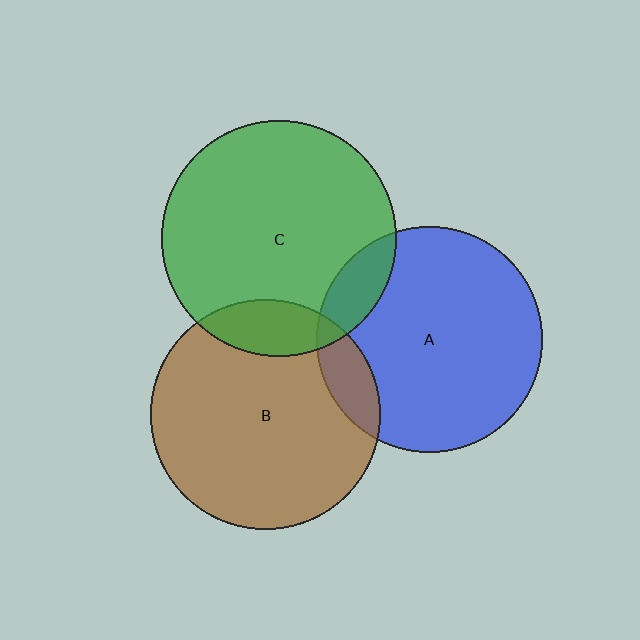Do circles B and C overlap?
Yes.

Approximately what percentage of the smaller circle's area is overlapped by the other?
Approximately 15%.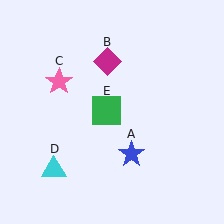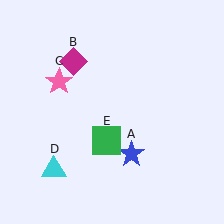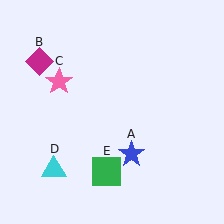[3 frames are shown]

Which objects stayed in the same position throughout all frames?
Blue star (object A) and pink star (object C) and cyan triangle (object D) remained stationary.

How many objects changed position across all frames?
2 objects changed position: magenta diamond (object B), green square (object E).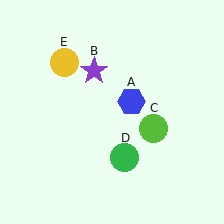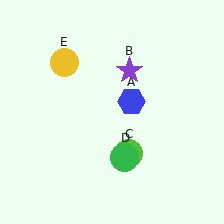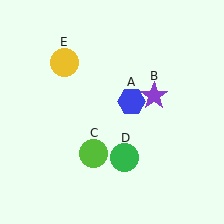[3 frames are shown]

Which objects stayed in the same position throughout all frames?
Blue hexagon (object A) and green circle (object D) and yellow circle (object E) remained stationary.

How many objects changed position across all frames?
2 objects changed position: purple star (object B), lime circle (object C).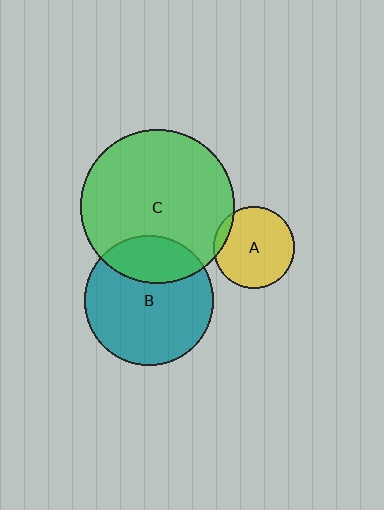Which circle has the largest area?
Circle C (green).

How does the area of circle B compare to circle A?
Approximately 2.5 times.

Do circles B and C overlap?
Yes.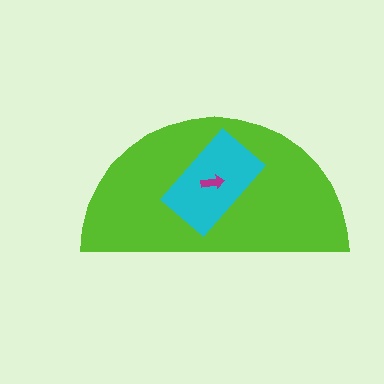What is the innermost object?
The magenta arrow.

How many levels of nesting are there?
3.